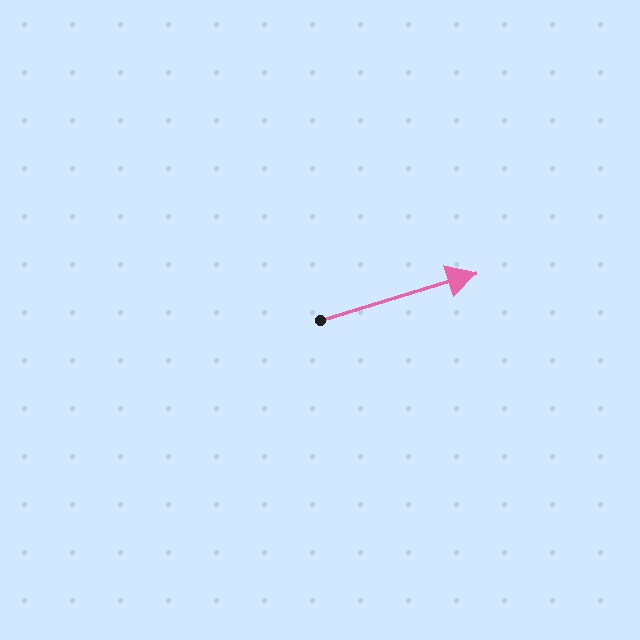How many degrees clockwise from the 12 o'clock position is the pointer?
Approximately 73 degrees.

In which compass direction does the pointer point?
East.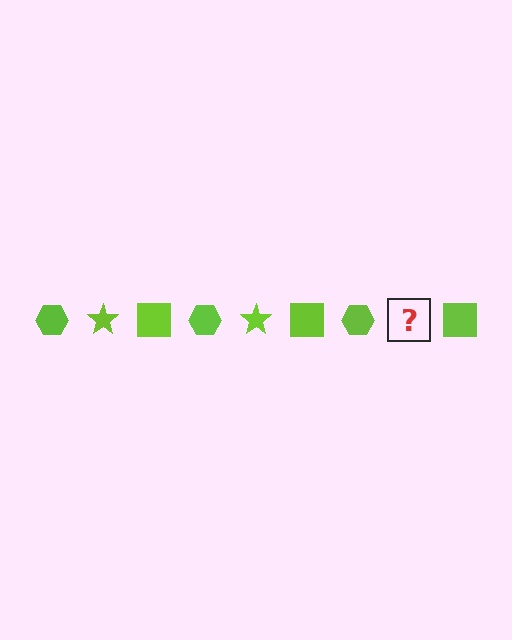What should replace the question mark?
The question mark should be replaced with a lime star.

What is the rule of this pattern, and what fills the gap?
The rule is that the pattern cycles through hexagon, star, square shapes in lime. The gap should be filled with a lime star.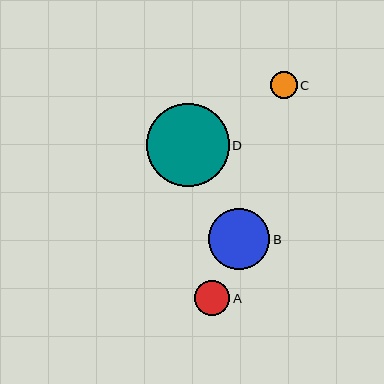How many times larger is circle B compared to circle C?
Circle B is approximately 2.3 times the size of circle C.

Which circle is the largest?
Circle D is the largest with a size of approximately 82 pixels.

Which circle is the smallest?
Circle C is the smallest with a size of approximately 27 pixels.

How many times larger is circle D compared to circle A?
Circle D is approximately 2.4 times the size of circle A.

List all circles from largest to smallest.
From largest to smallest: D, B, A, C.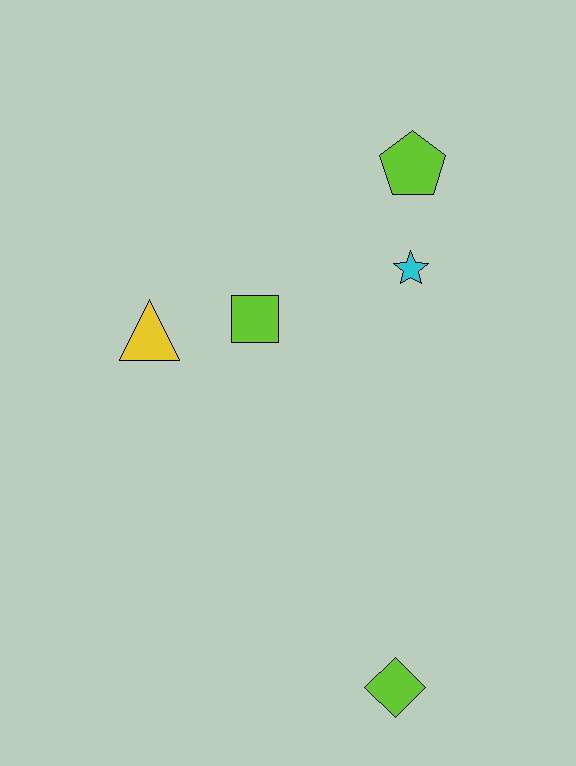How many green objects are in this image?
There are no green objects.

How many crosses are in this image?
There are no crosses.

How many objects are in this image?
There are 5 objects.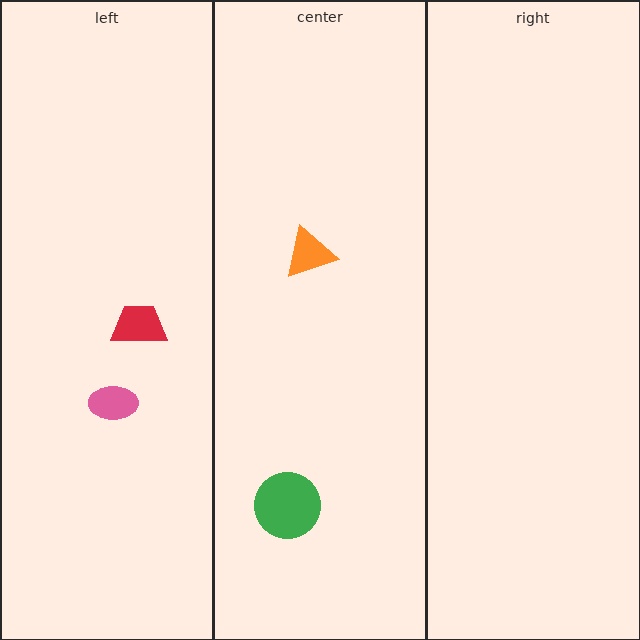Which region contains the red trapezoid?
The left region.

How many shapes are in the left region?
2.